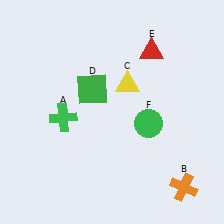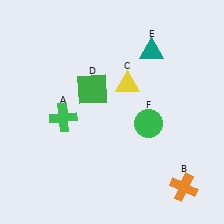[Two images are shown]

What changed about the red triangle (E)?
In Image 1, E is red. In Image 2, it changed to teal.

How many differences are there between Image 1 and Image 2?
There is 1 difference between the two images.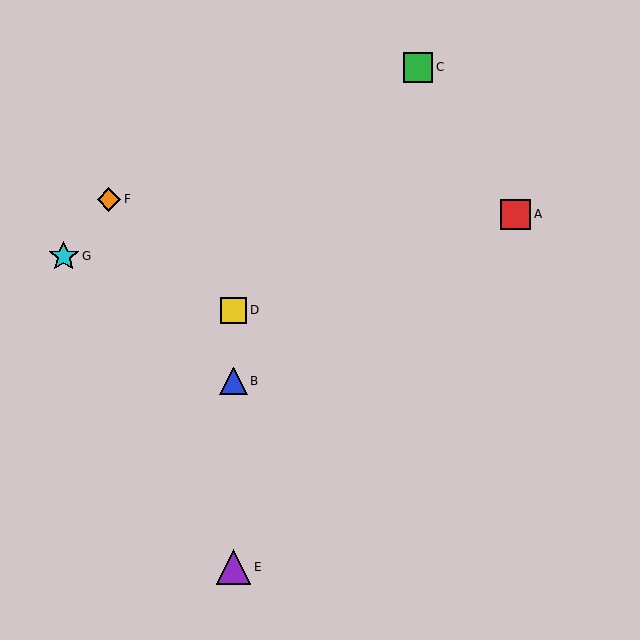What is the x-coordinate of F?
Object F is at x≈109.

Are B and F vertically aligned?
No, B is at x≈234 and F is at x≈109.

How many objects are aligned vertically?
3 objects (B, D, E) are aligned vertically.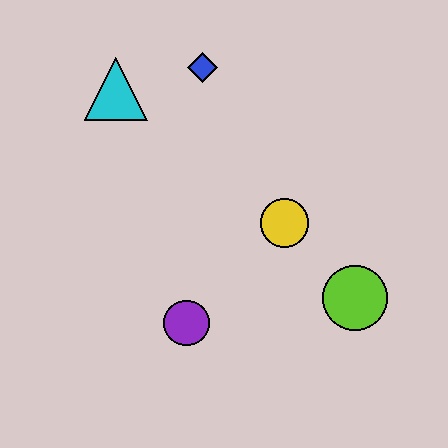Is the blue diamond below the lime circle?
No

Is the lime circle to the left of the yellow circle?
No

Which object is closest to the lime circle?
The yellow circle is closest to the lime circle.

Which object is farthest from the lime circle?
The cyan triangle is farthest from the lime circle.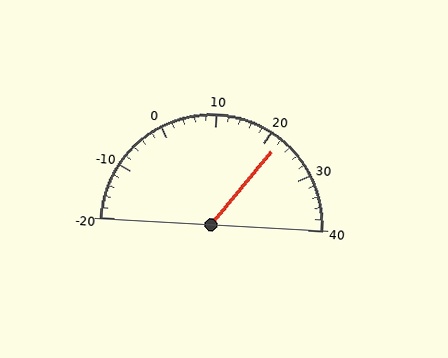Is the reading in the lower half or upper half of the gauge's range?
The reading is in the upper half of the range (-20 to 40).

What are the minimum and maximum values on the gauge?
The gauge ranges from -20 to 40.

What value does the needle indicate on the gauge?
The needle indicates approximately 22.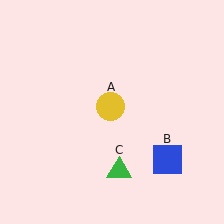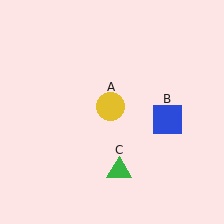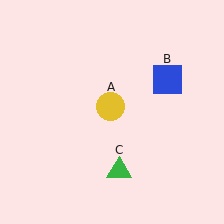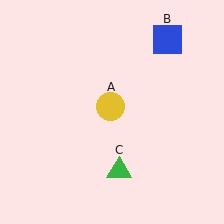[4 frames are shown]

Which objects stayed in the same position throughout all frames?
Yellow circle (object A) and green triangle (object C) remained stationary.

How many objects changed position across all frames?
1 object changed position: blue square (object B).